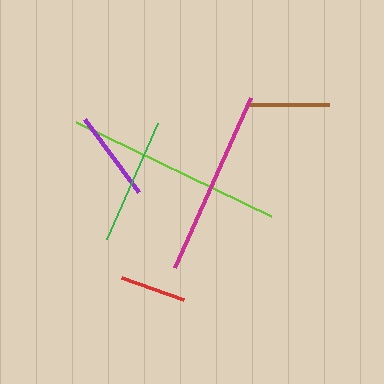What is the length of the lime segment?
The lime segment is approximately 216 pixels long.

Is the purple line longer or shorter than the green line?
The green line is longer than the purple line.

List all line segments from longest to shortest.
From longest to shortest: lime, magenta, green, purple, brown, red.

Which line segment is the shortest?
The red line is the shortest at approximately 66 pixels.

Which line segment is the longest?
The lime line is the longest at approximately 216 pixels.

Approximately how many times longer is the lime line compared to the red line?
The lime line is approximately 3.3 times the length of the red line.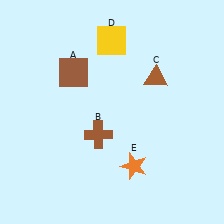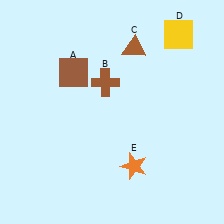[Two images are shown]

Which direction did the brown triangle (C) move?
The brown triangle (C) moved up.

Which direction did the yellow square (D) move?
The yellow square (D) moved right.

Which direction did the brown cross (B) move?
The brown cross (B) moved up.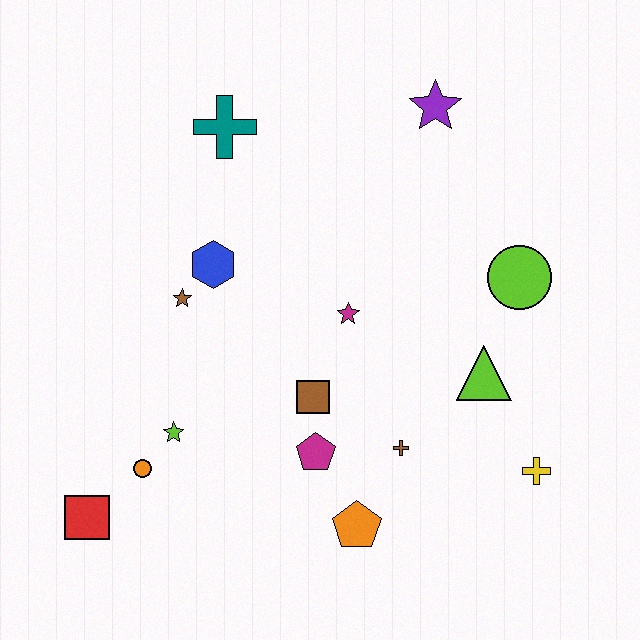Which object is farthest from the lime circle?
The red square is farthest from the lime circle.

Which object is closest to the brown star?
The blue hexagon is closest to the brown star.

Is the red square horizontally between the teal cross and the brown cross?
No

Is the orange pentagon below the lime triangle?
Yes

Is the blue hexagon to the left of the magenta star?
Yes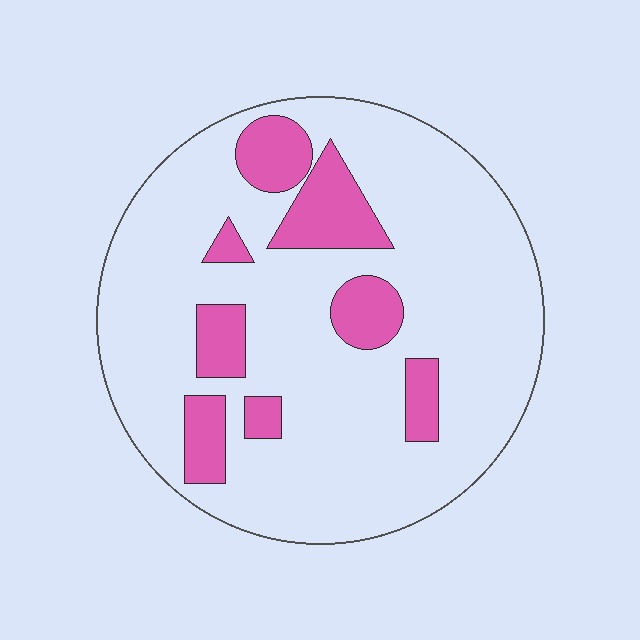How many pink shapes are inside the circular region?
8.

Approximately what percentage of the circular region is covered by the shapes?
Approximately 20%.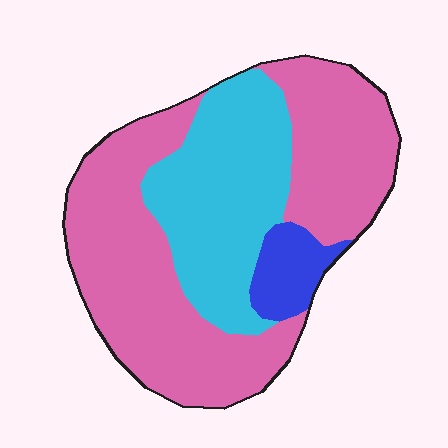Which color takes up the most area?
Pink, at roughly 60%.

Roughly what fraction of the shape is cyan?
Cyan covers 31% of the shape.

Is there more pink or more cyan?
Pink.